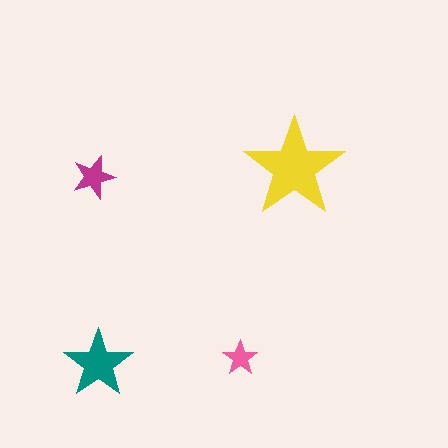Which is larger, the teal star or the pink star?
The teal one.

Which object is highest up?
The yellow star is topmost.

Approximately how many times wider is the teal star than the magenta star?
About 1.5 times wider.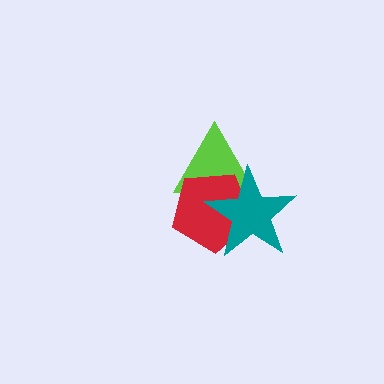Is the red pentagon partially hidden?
Yes, it is partially covered by another shape.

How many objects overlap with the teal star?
2 objects overlap with the teal star.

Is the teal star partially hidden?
No, no other shape covers it.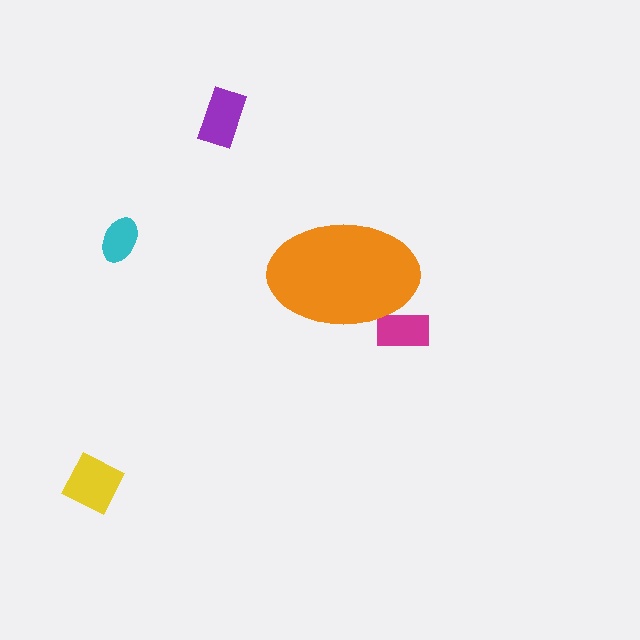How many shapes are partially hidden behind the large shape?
1 shape is partially hidden.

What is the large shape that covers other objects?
An orange ellipse.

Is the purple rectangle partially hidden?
No, the purple rectangle is fully visible.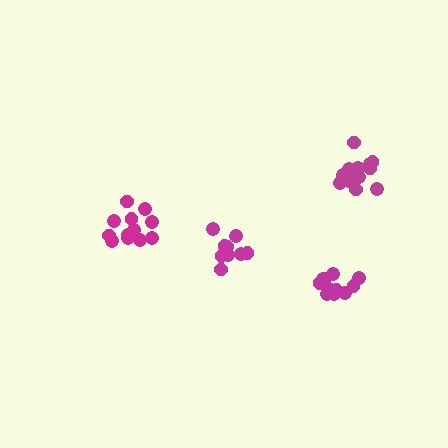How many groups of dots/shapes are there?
There are 4 groups.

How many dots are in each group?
Group 1: 14 dots, Group 2: 10 dots, Group 3: 11 dots, Group 4: 12 dots (47 total).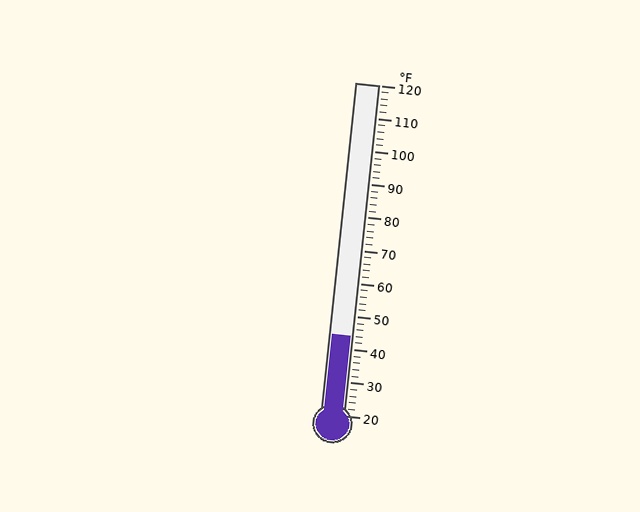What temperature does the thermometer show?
The thermometer shows approximately 44°F.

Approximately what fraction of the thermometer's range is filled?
The thermometer is filled to approximately 25% of its range.